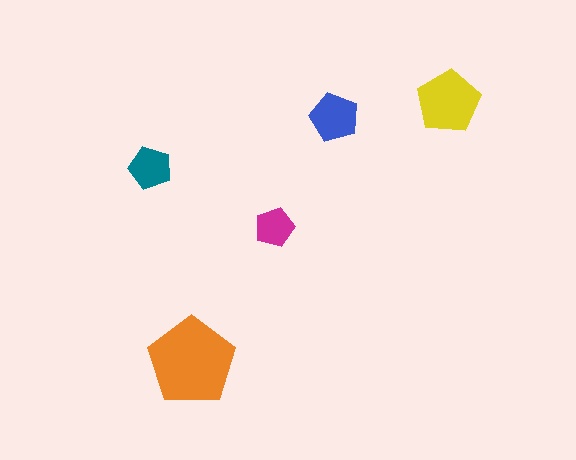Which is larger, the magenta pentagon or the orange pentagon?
The orange one.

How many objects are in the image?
There are 5 objects in the image.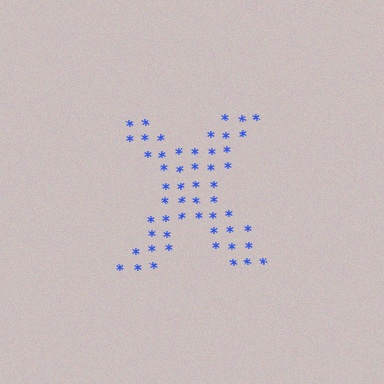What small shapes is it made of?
It is made of small asterisks.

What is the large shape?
The large shape is the letter X.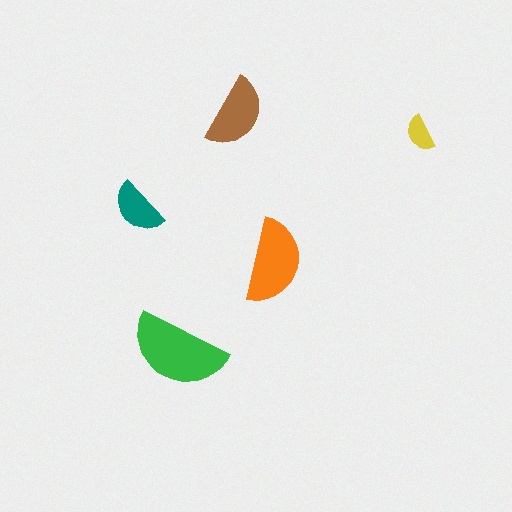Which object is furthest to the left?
The teal semicircle is leftmost.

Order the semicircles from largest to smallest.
the green one, the orange one, the brown one, the teal one, the yellow one.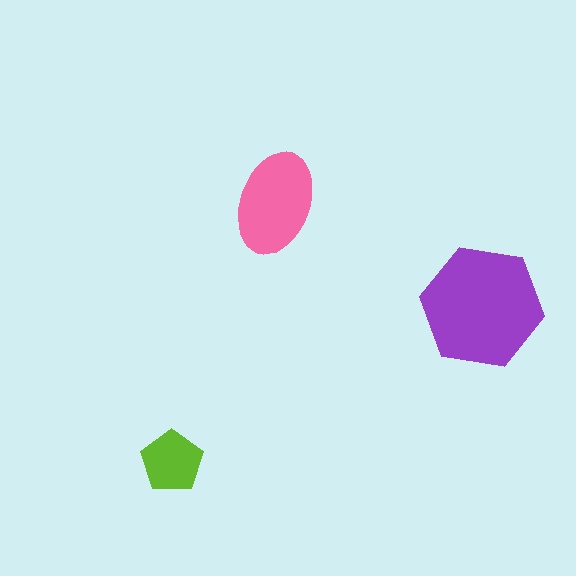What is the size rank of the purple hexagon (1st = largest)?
1st.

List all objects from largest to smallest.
The purple hexagon, the pink ellipse, the lime pentagon.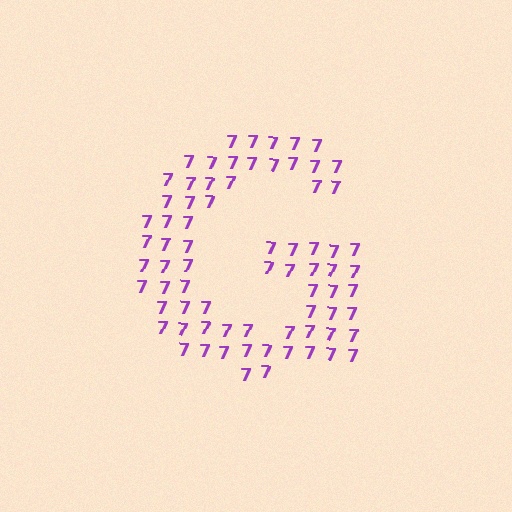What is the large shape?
The large shape is the letter G.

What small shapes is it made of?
It is made of small digit 7's.